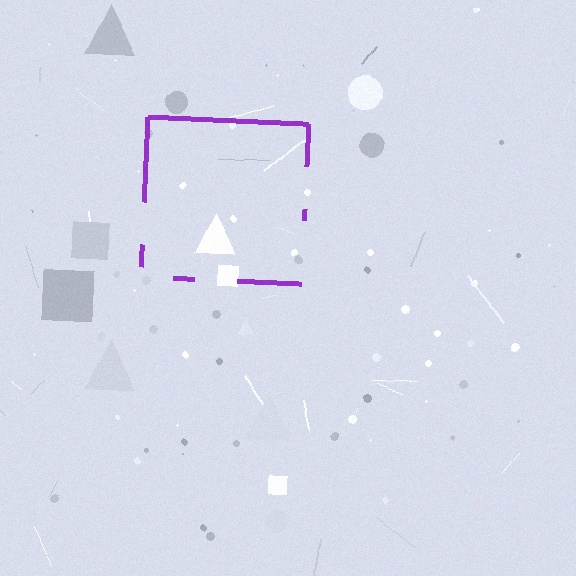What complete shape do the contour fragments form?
The contour fragments form a square.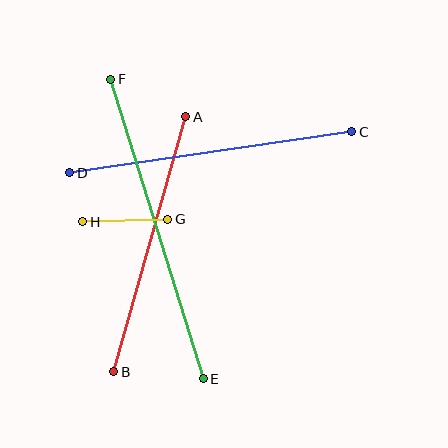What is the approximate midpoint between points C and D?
The midpoint is at approximately (211, 152) pixels.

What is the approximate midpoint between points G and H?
The midpoint is at approximately (125, 220) pixels.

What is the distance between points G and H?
The distance is approximately 85 pixels.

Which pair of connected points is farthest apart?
Points E and F are farthest apart.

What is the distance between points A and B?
The distance is approximately 265 pixels.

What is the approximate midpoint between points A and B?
The midpoint is at approximately (150, 244) pixels.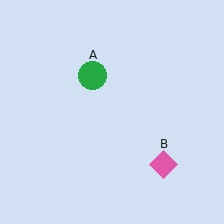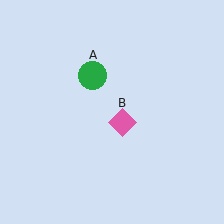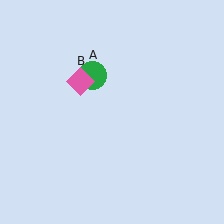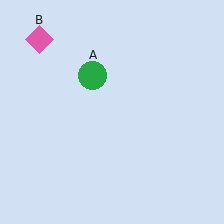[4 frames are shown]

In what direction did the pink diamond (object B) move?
The pink diamond (object B) moved up and to the left.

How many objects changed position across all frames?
1 object changed position: pink diamond (object B).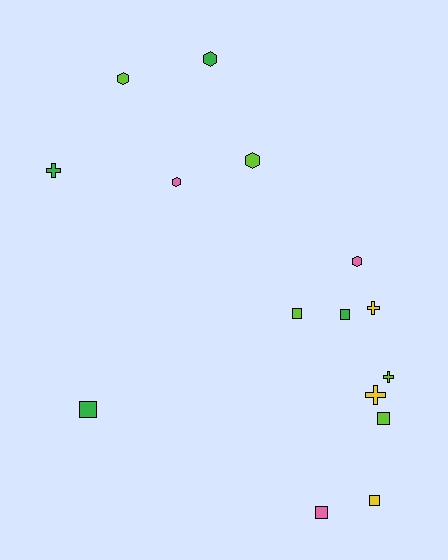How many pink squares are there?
There is 1 pink square.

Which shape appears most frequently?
Square, with 6 objects.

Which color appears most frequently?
Lime, with 5 objects.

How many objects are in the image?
There are 15 objects.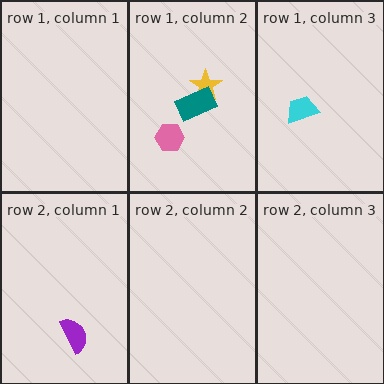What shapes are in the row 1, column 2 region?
The yellow star, the pink hexagon, the teal rectangle.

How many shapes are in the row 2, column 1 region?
1.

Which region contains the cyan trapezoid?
The row 1, column 3 region.